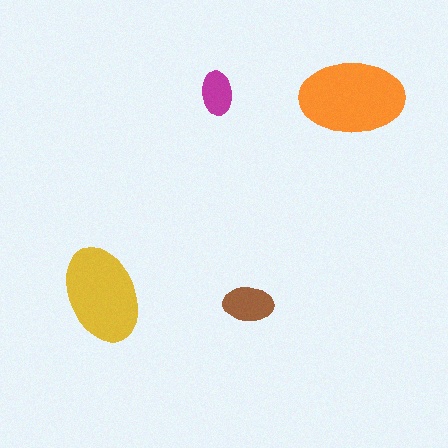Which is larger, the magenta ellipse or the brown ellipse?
The brown one.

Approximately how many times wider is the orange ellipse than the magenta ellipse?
About 2.5 times wider.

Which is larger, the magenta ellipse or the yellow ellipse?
The yellow one.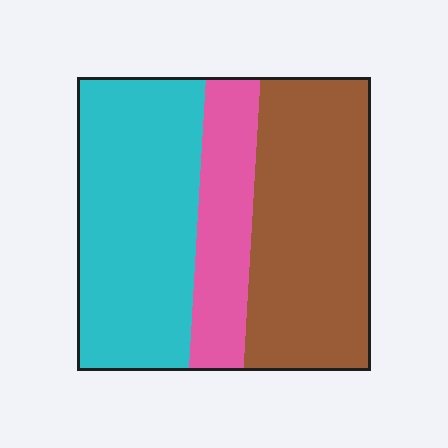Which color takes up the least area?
Pink, at roughly 20%.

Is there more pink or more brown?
Brown.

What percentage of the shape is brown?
Brown covers 40% of the shape.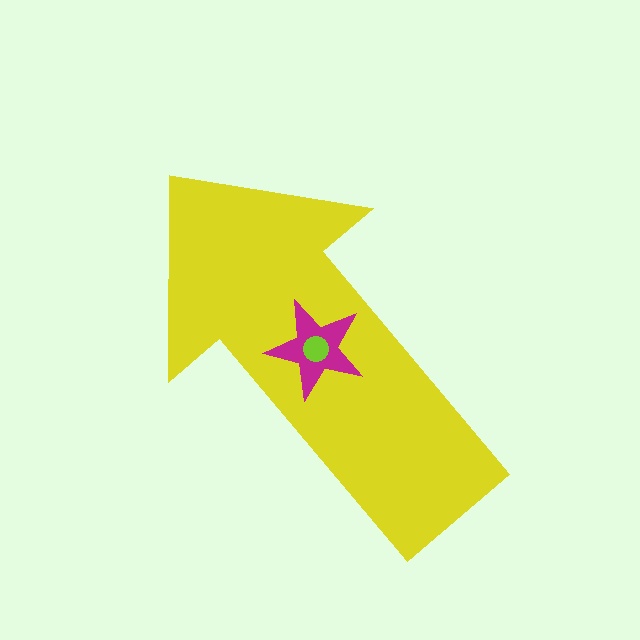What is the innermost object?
The lime circle.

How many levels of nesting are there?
3.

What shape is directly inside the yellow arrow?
The magenta star.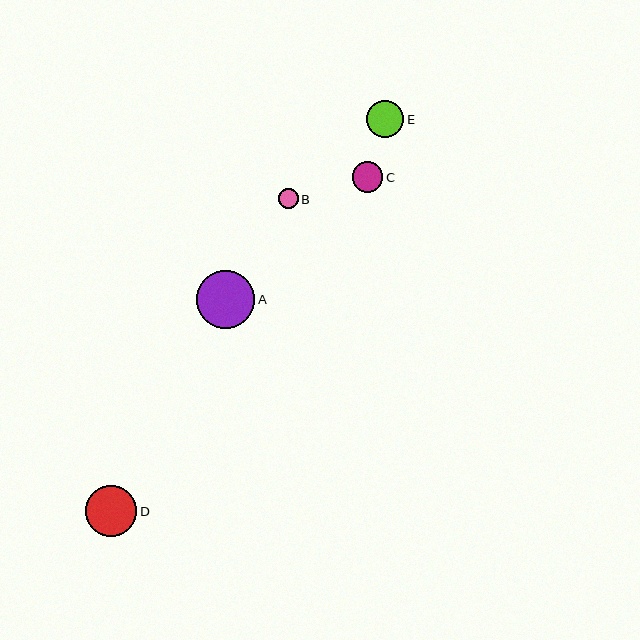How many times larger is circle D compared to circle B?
Circle D is approximately 2.6 times the size of circle B.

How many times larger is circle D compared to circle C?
Circle D is approximately 1.6 times the size of circle C.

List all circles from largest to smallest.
From largest to smallest: A, D, E, C, B.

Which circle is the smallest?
Circle B is the smallest with a size of approximately 20 pixels.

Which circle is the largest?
Circle A is the largest with a size of approximately 58 pixels.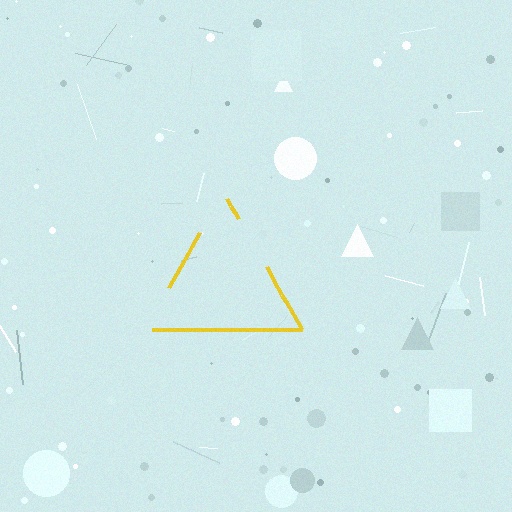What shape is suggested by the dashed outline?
The dashed outline suggests a triangle.